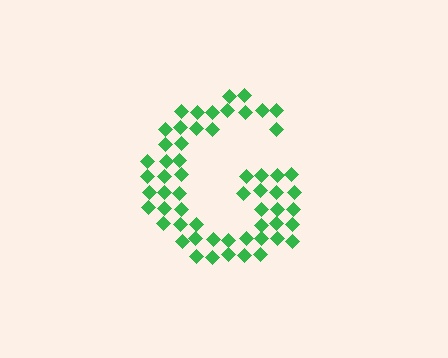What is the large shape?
The large shape is the letter G.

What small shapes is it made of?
It is made of small diamonds.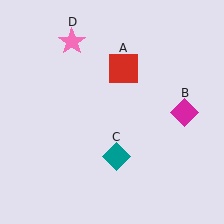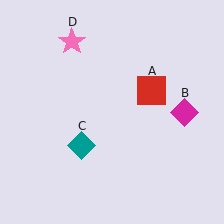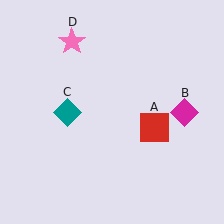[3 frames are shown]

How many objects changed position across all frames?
2 objects changed position: red square (object A), teal diamond (object C).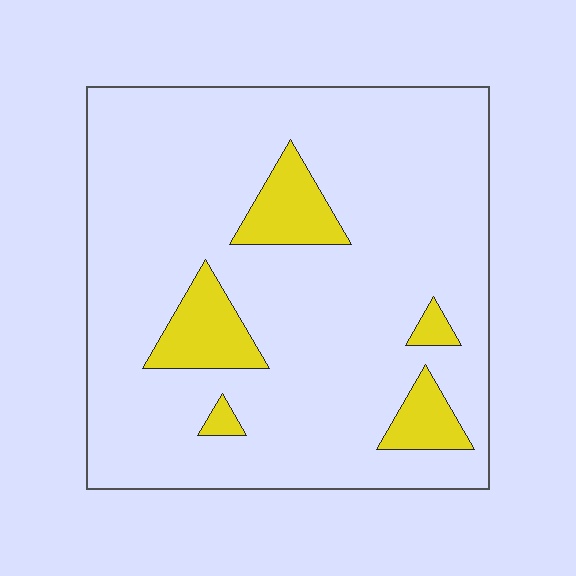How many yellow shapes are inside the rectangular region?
5.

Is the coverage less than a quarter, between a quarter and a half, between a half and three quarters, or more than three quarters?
Less than a quarter.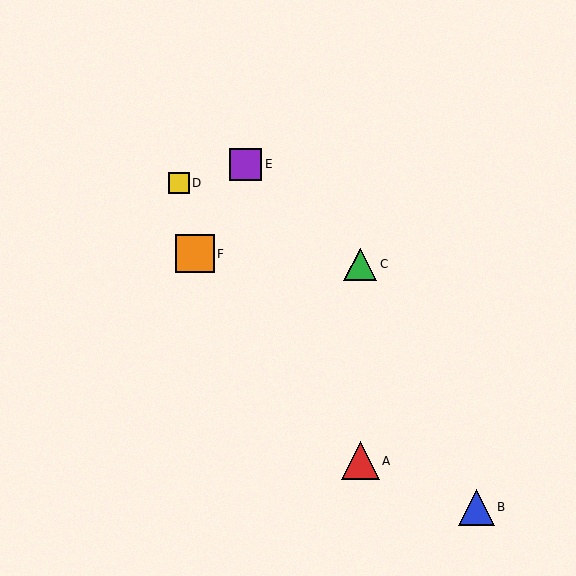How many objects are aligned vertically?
2 objects (A, C) are aligned vertically.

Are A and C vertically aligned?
Yes, both are at x≈360.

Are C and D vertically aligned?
No, C is at x≈360 and D is at x≈179.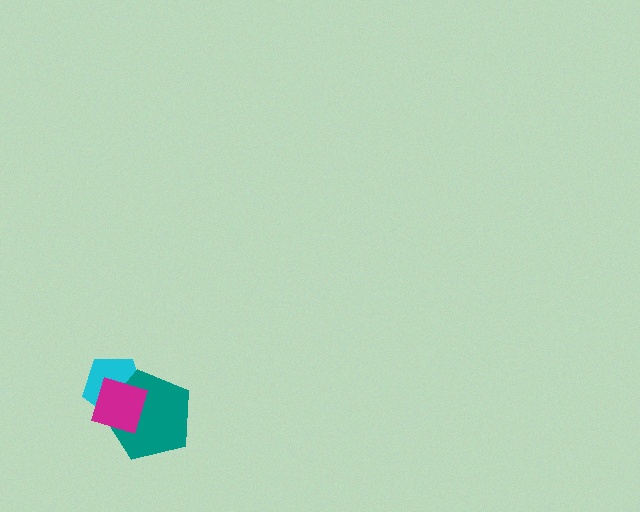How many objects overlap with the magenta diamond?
2 objects overlap with the magenta diamond.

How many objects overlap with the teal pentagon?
2 objects overlap with the teal pentagon.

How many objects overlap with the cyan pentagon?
2 objects overlap with the cyan pentagon.